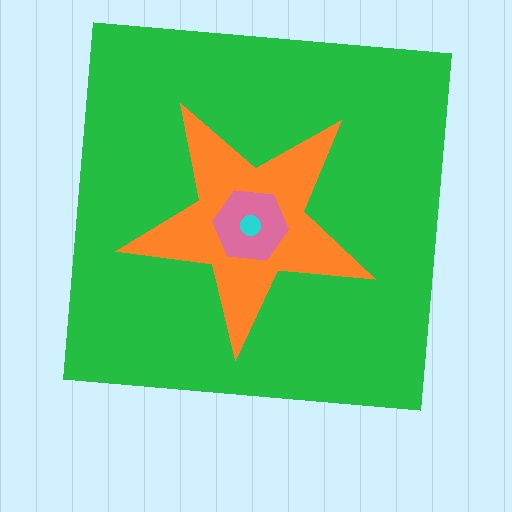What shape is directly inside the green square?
The orange star.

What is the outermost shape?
The green square.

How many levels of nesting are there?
4.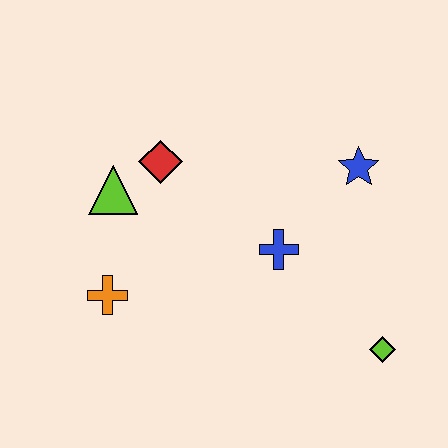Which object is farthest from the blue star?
The orange cross is farthest from the blue star.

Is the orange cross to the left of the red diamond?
Yes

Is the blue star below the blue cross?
No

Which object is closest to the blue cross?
The blue star is closest to the blue cross.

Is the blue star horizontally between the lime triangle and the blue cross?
No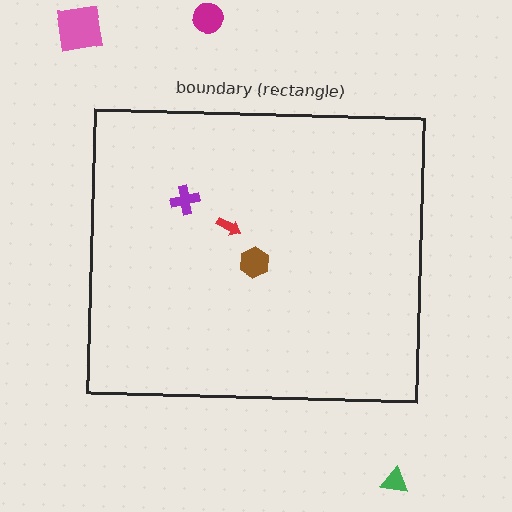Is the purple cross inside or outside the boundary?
Inside.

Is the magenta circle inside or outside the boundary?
Outside.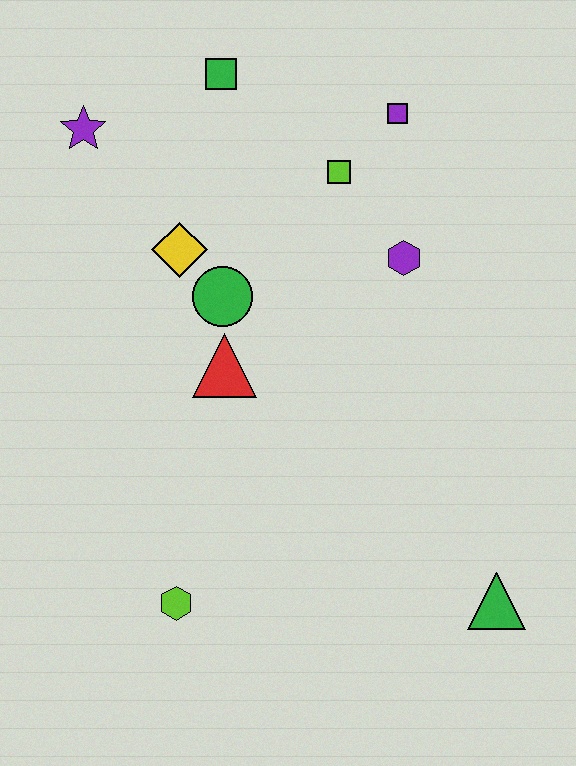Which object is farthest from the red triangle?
The green triangle is farthest from the red triangle.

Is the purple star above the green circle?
Yes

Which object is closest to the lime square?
The purple square is closest to the lime square.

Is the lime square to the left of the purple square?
Yes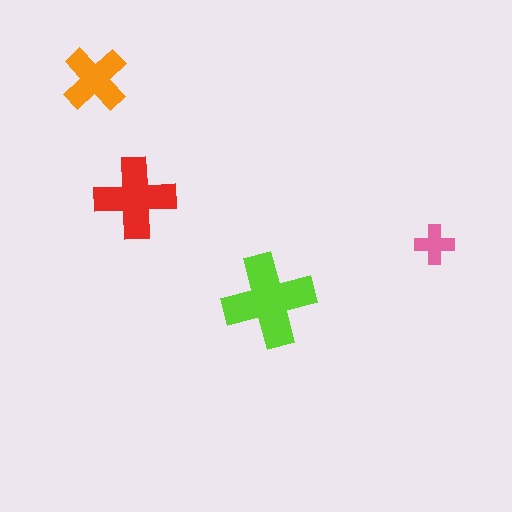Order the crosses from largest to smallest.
the lime one, the red one, the orange one, the pink one.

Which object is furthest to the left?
The orange cross is leftmost.